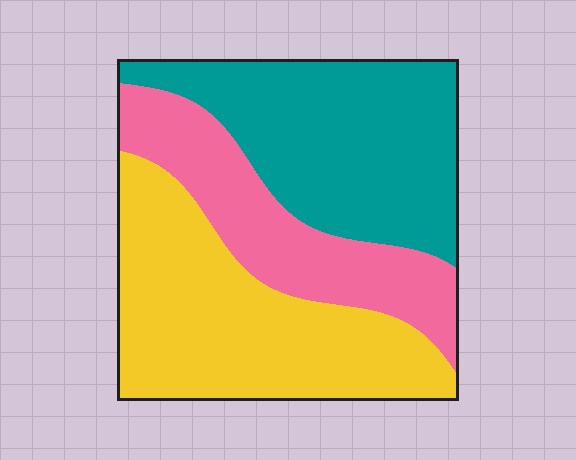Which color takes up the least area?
Pink, at roughly 25%.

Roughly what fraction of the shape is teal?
Teal takes up about three eighths (3/8) of the shape.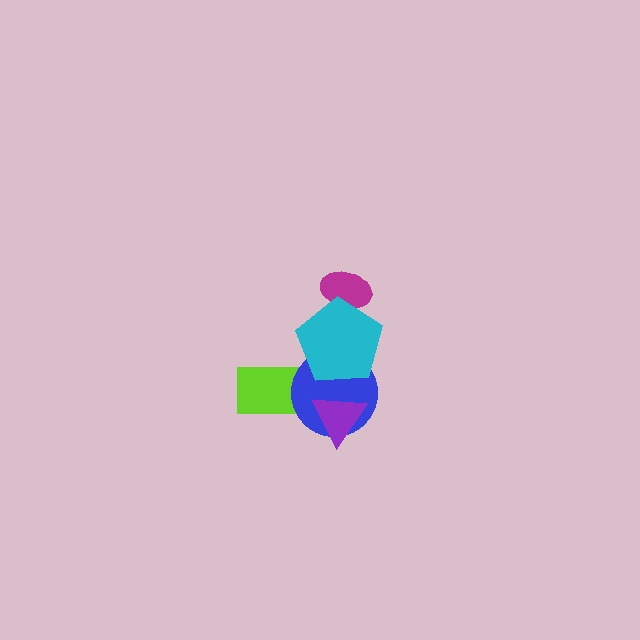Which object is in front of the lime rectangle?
The blue circle is in front of the lime rectangle.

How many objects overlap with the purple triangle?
1 object overlaps with the purple triangle.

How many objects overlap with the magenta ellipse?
1 object overlaps with the magenta ellipse.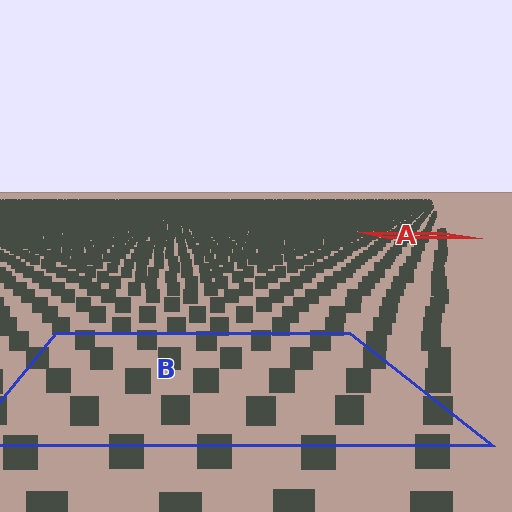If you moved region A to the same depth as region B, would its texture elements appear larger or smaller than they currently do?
They would appear larger. At a closer depth, the same texture elements are projected at a bigger on-screen size.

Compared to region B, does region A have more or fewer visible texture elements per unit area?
Region A has more texture elements per unit area — they are packed more densely because it is farther away.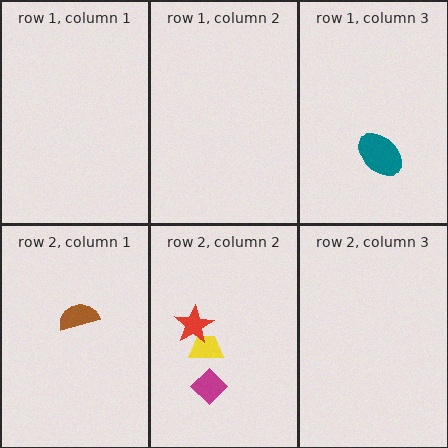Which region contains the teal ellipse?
The row 1, column 3 region.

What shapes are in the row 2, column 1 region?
The brown semicircle.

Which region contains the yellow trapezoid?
The row 2, column 2 region.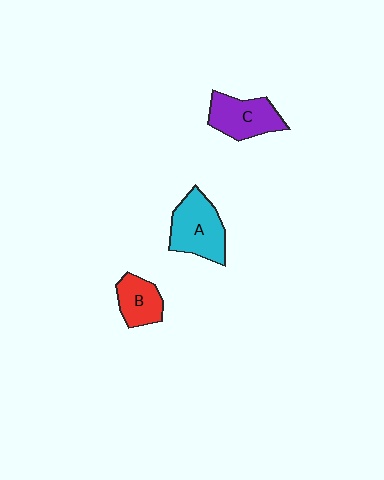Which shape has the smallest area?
Shape B (red).